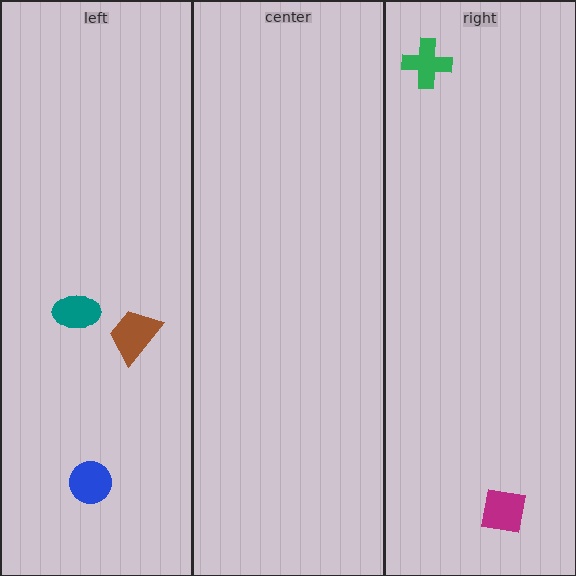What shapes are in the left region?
The blue circle, the teal ellipse, the brown trapezoid.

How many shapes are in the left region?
3.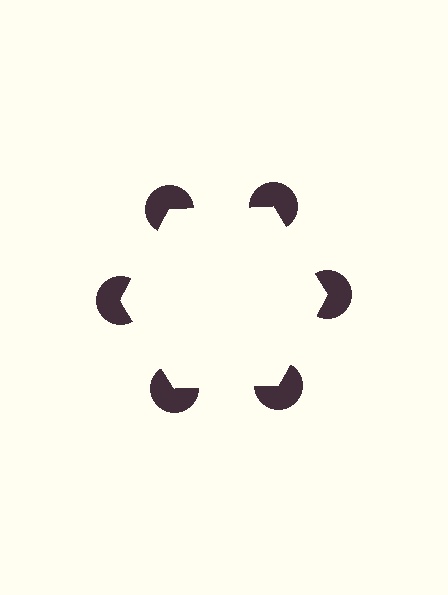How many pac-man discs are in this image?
There are 6 — one at each vertex of the illusory hexagon.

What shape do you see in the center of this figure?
An illusory hexagon — its edges are inferred from the aligned wedge cuts in the pac-man discs, not physically drawn.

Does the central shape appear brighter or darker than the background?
It typically appears slightly brighter than the background, even though no actual brightness change is drawn.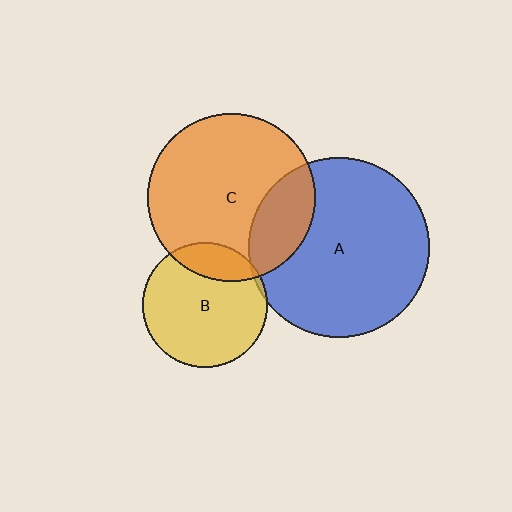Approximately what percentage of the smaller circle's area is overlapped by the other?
Approximately 20%.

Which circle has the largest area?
Circle A (blue).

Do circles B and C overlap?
Yes.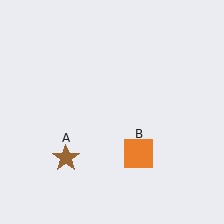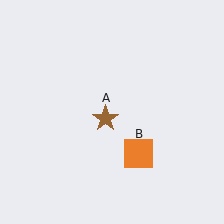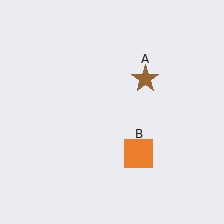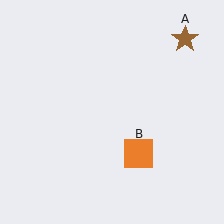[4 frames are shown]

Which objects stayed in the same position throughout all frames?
Orange square (object B) remained stationary.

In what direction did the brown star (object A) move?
The brown star (object A) moved up and to the right.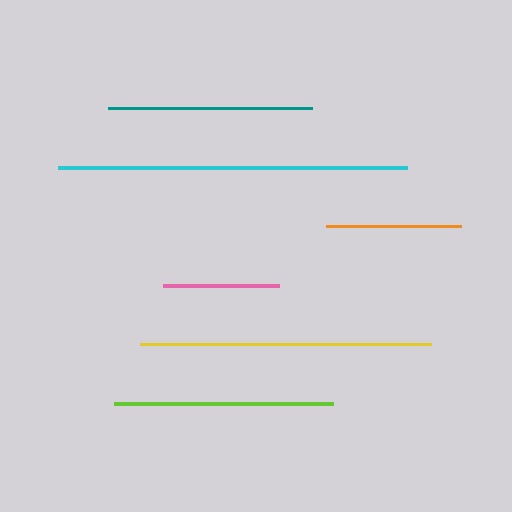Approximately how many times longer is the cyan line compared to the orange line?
The cyan line is approximately 2.6 times the length of the orange line.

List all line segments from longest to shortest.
From longest to shortest: cyan, yellow, lime, teal, orange, pink.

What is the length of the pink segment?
The pink segment is approximately 116 pixels long.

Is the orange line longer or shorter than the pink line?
The orange line is longer than the pink line.